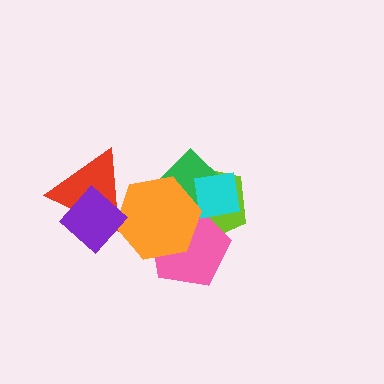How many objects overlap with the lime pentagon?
4 objects overlap with the lime pentagon.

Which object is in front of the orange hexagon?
The purple diamond is in front of the orange hexagon.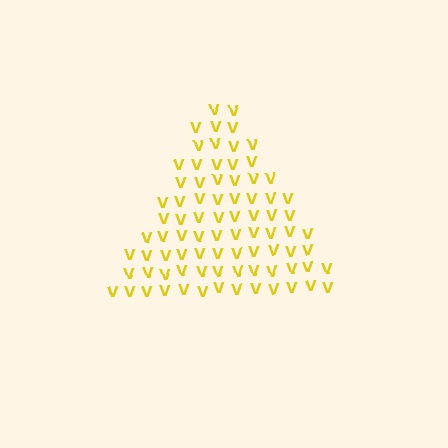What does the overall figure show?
The overall figure shows a triangle.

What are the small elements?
The small elements are letter V's.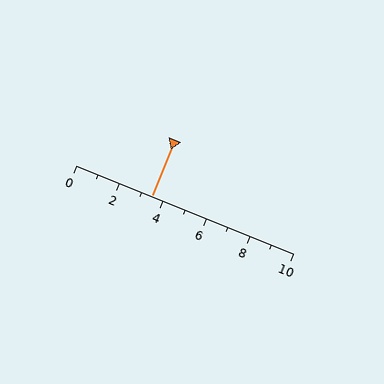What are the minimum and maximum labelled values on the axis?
The axis runs from 0 to 10.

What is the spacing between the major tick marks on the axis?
The major ticks are spaced 2 apart.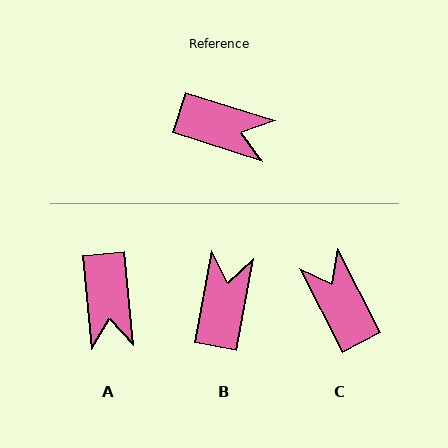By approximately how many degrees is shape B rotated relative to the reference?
Approximately 97 degrees counter-clockwise.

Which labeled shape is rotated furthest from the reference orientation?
C, about 135 degrees away.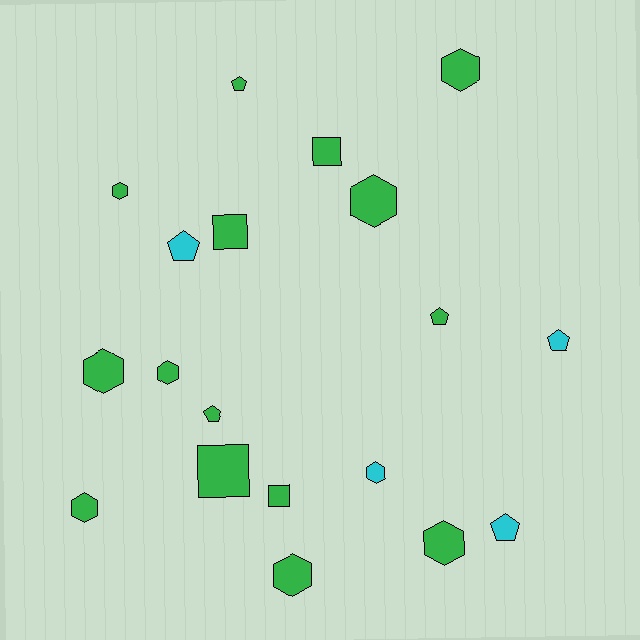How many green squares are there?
There are 4 green squares.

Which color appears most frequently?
Green, with 15 objects.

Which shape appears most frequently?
Hexagon, with 9 objects.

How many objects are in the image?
There are 19 objects.